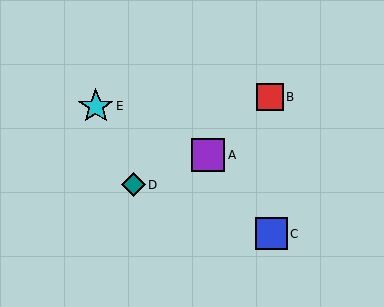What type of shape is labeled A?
Shape A is a purple square.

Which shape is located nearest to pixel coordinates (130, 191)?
The teal diamond (labeled D) at (133, 185) is nearest to that location.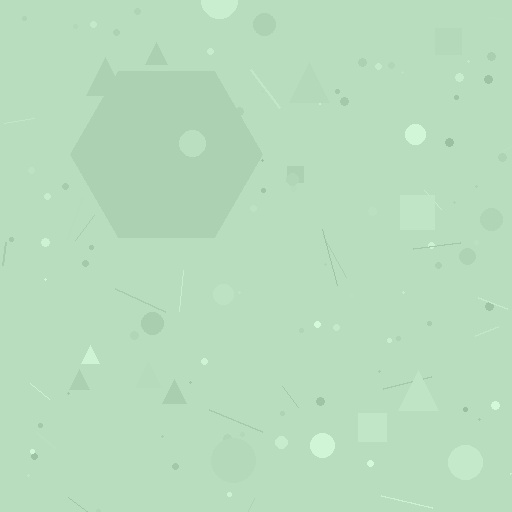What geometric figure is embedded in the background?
A hexagon is embedded in the background.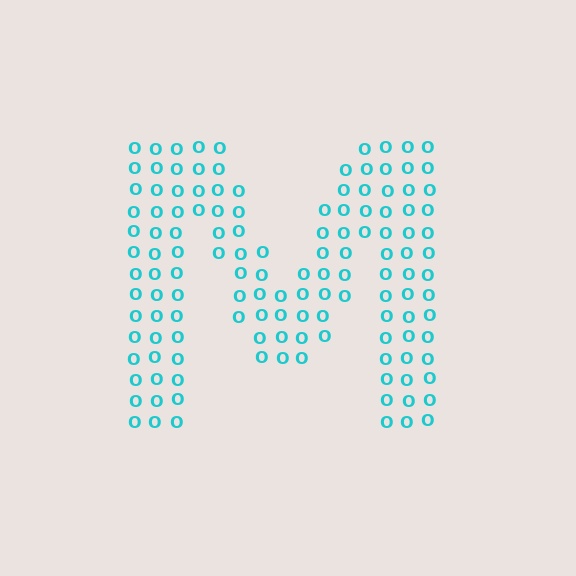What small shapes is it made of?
It is made of small letter O's.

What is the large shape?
The large shape is the letter M.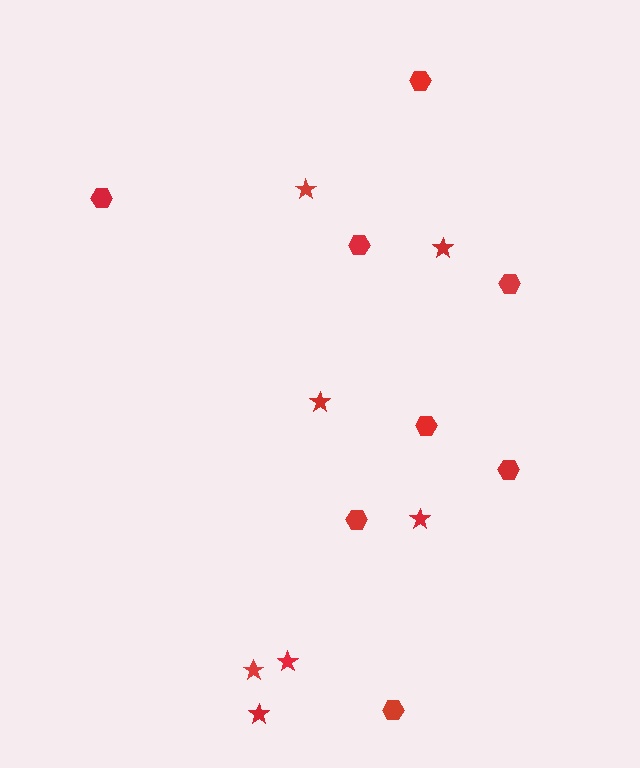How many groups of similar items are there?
There are 2 groups: one group of hexagons (8) and one group of stars (7).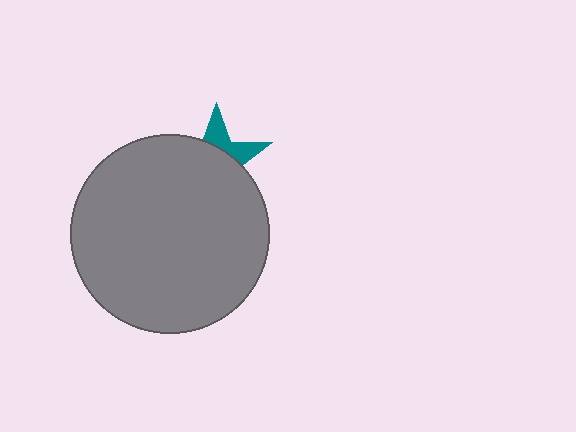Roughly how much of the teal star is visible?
A small part of it is visible (roughly 31%).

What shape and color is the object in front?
The object in front is a gray circle.